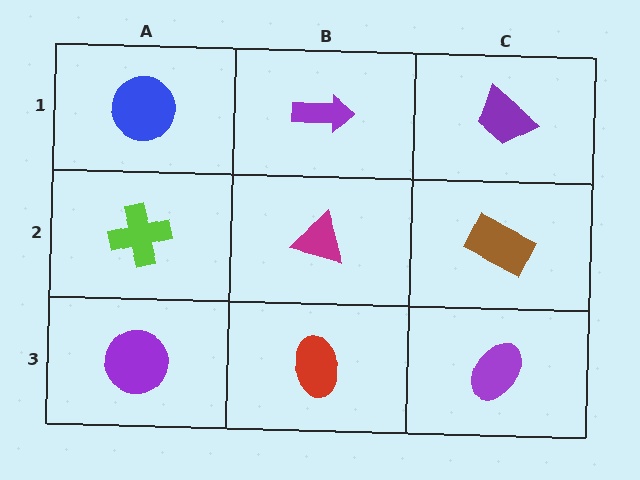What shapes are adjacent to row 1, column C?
A brown rectangle (row 2, column C), a purple arrow (row 1, column B).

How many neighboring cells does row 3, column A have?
2.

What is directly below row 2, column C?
A purple ellipse.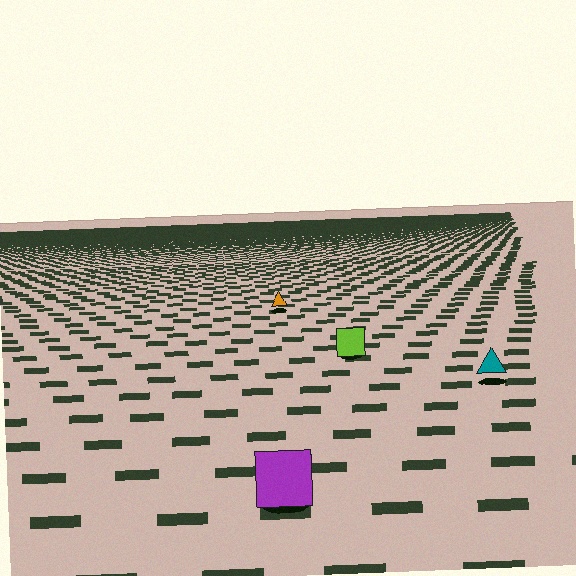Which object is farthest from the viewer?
The orange triangle is farthest from the viewer. It appears smaller and the ground texture around it is denser.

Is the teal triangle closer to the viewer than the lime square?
Yes. The teal triangle is closer — you can tell from the texture gradient: the ground texture is coarser near it.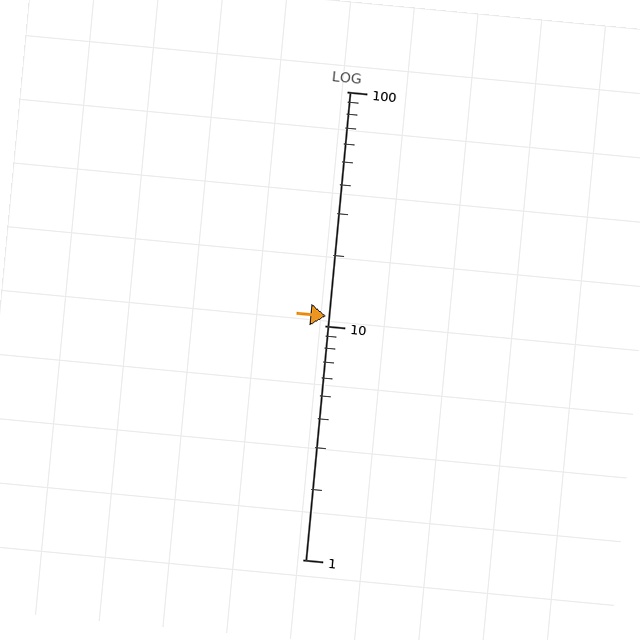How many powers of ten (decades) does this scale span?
The scale spans 2 decades, from 1 to 100.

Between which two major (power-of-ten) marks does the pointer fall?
The pointer is between 10 and 100.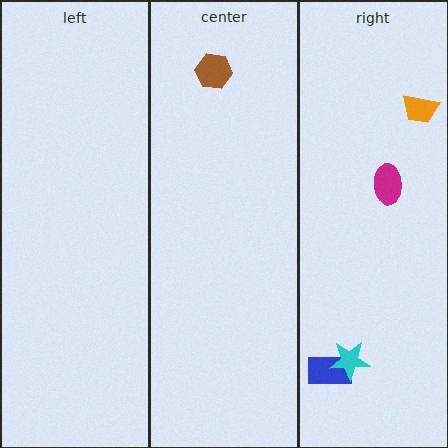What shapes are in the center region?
The brown hexagon.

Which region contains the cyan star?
The right region.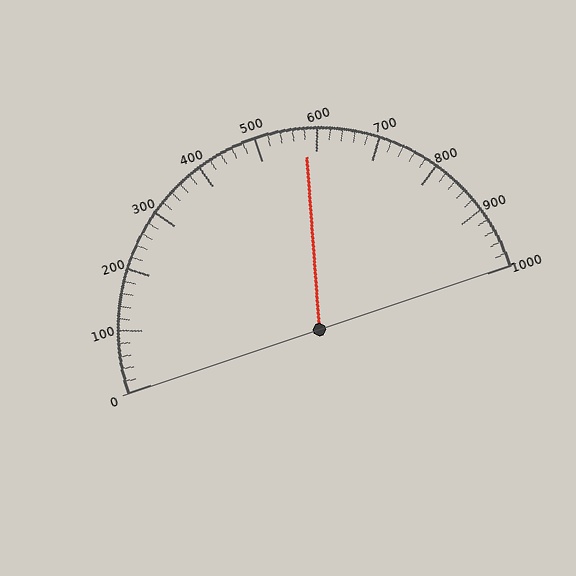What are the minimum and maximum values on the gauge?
The gauge ranges from 0 to 1000.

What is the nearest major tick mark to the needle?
The nearest major tick mark is 600.